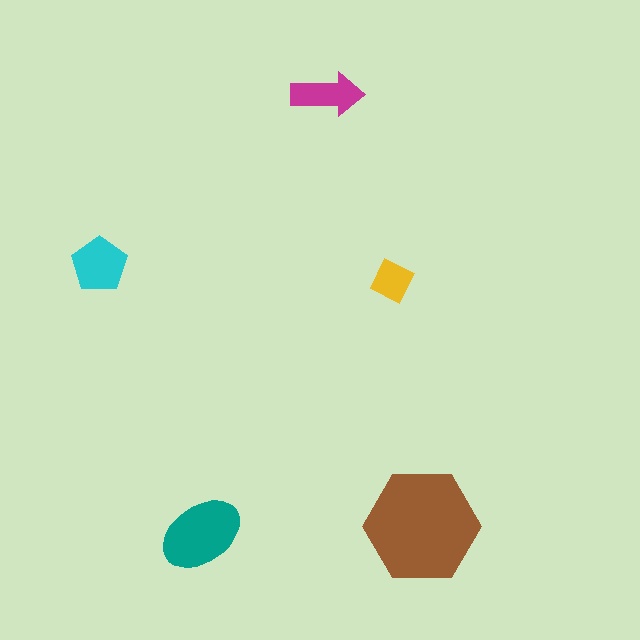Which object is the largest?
The brown hexagon.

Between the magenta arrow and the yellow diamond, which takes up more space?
The magenta arrow.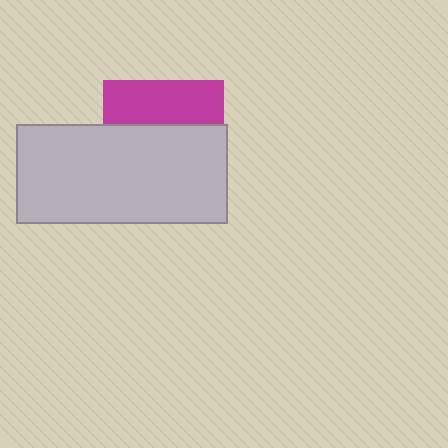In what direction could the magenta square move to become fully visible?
The magenta square could move up. That would shift it out from behind the light gray rectangle entirely.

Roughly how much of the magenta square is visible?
A small part of it is visible (roughly 36%).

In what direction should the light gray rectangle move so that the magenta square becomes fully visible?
The light gray rectangle should move down. That is the shortest direction to clear the overlap and leave the magenta square fully visible.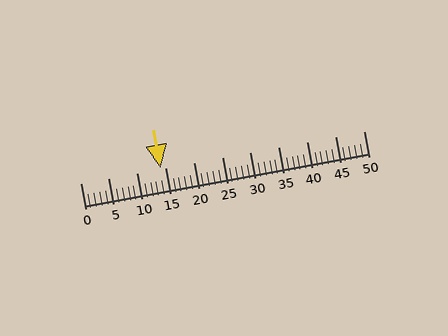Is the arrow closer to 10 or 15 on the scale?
The arrow is closer to 15.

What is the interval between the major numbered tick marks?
The major tick marks are spaced 5 units apart.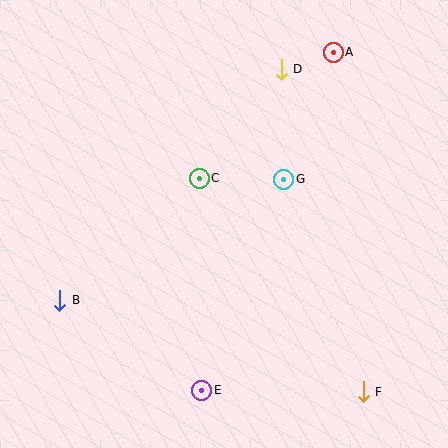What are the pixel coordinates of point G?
Point G is at (284, 179).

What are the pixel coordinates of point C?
Point C is at (199, 178).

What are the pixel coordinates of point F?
Point F is at (363, 392).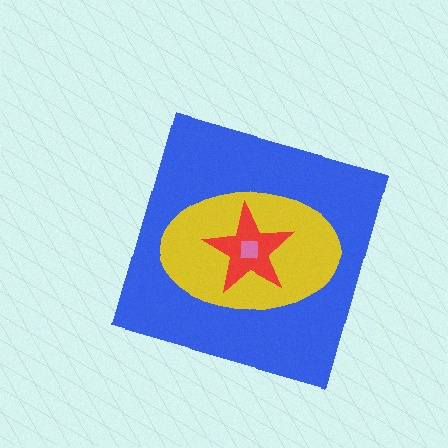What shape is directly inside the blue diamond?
The yellow ellipse.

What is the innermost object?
The pink square.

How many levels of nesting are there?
4.